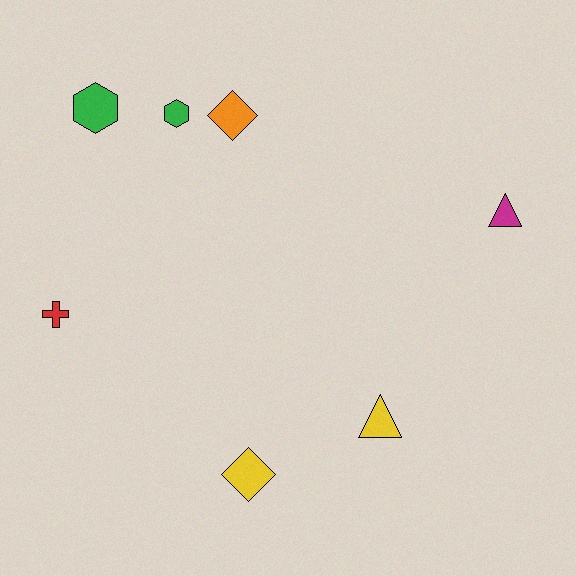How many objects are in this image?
There are 7 objects.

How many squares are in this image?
There are no squares.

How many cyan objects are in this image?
There are no cyan objects.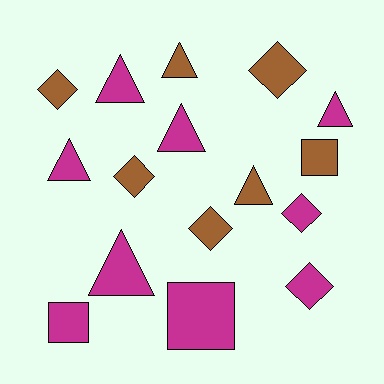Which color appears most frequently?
Magenta, with 9 objects.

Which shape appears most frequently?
Triangle, with 7 objects.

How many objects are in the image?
There are 16 objects.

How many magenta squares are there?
There are 2 magenta squares.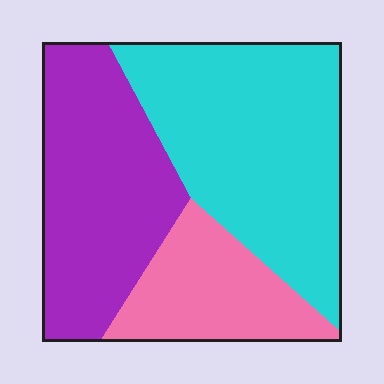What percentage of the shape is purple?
Purple covers 35% of the shape.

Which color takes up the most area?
Cyan, at roughly 45%.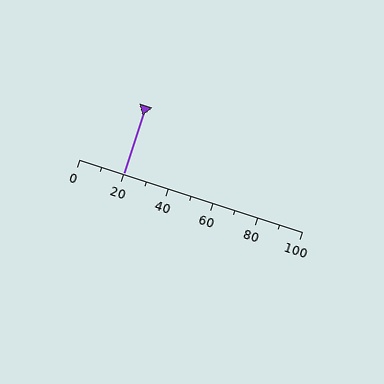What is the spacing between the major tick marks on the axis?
The major ticks are spaced 20 apart.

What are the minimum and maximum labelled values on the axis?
The axis runs from 0 to 100.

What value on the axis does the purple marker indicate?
The marker indicates approximately 20.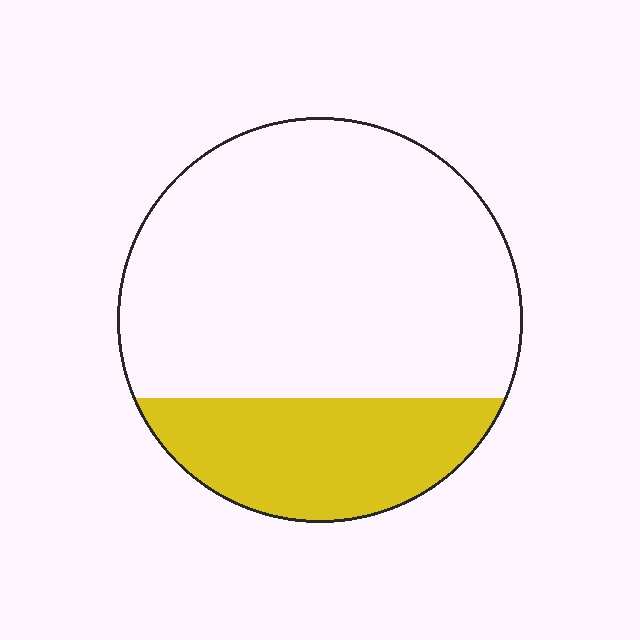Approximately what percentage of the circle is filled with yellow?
Approximately 25%.